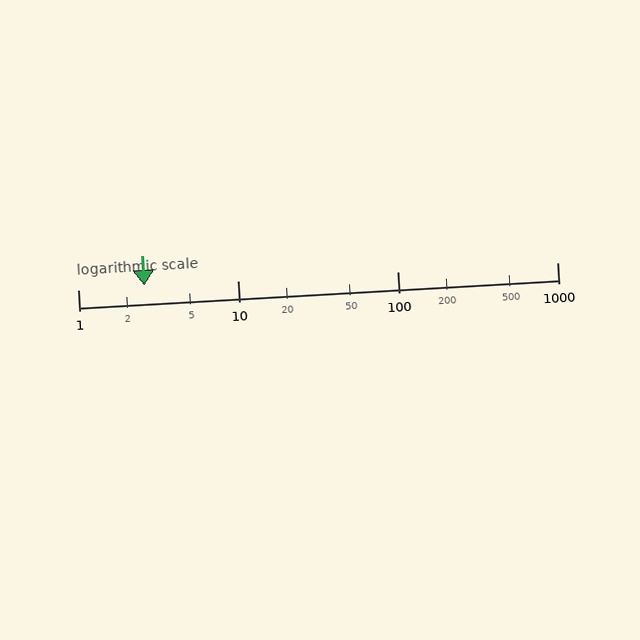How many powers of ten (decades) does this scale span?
The scale spans 3 decades, from 1 to 1000.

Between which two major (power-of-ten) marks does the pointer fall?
The pointer is between 1 and 10.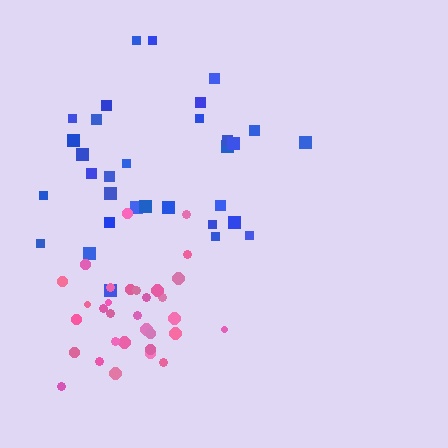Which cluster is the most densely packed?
Pink.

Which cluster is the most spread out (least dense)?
Blue.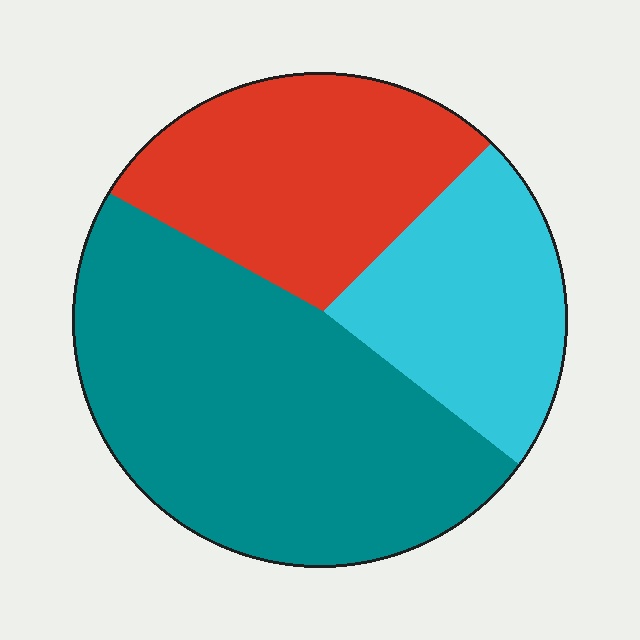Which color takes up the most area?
Teal, at roughly 50%.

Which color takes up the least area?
Cyan, at roughly 20%.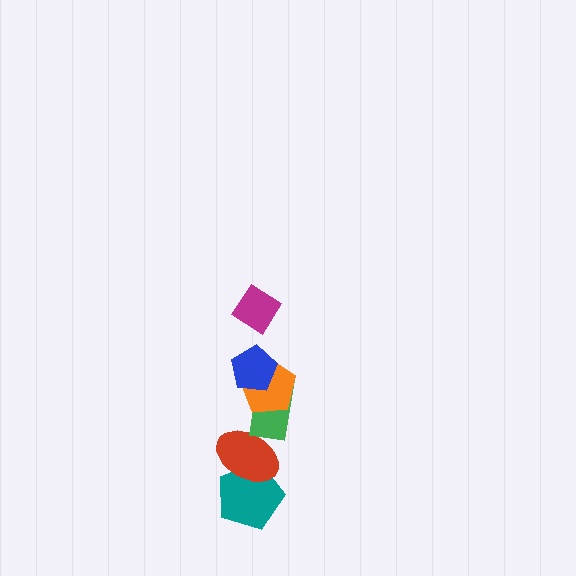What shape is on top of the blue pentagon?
The magenta diamond is on top of the blue pentagon.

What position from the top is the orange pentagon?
The orange pentagon is 3rd from the top.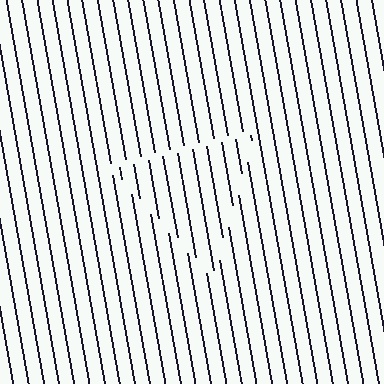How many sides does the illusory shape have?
3 sides — the line-ends trace a triangle.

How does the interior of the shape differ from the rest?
The interior of the shape contains the same grating, shifted by half a period — the contour is defined by the phase discontinuity where line-ends from the inner and outer gratings abut.